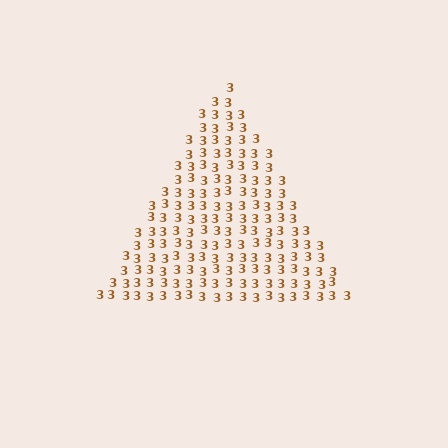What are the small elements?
The small elements are digit 3's.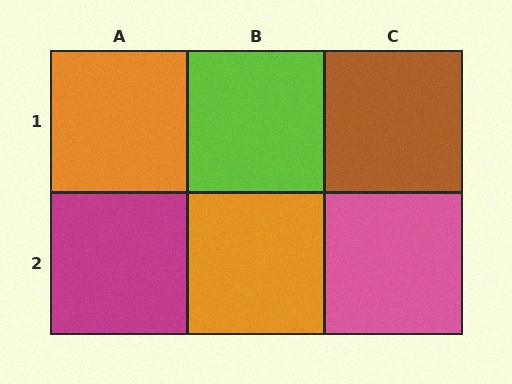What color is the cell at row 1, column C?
Brown.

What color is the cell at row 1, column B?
Lime.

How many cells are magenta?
1 cell is magenta.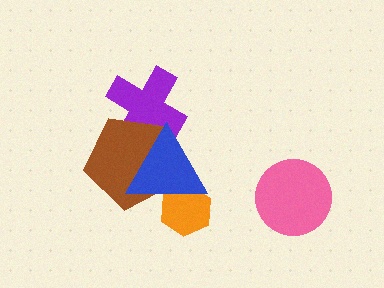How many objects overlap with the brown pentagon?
2 objects overlap with the brown pentagon.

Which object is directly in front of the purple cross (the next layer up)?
The brown pentagon is directly in front of the purple cross.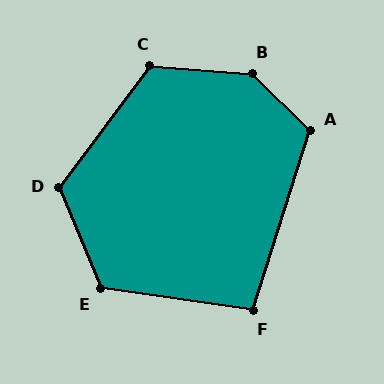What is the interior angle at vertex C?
Approximately 122 degrees (obtuse).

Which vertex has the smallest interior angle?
F, at approximately 99 degrees.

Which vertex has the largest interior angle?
B, at approximately 140 degrees.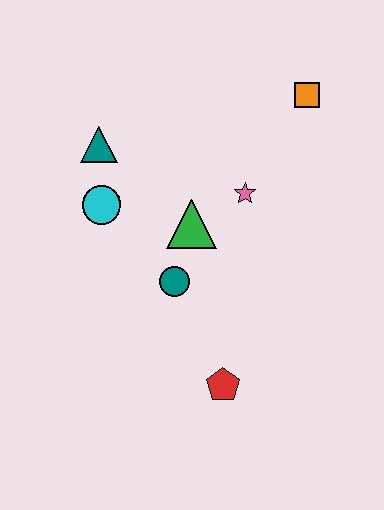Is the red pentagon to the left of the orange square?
Yes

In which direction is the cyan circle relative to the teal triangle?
The cyan circle is below the teal triangle.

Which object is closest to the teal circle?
The green triangle is closest to the teal circle.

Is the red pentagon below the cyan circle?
Yes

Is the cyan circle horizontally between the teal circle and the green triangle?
No